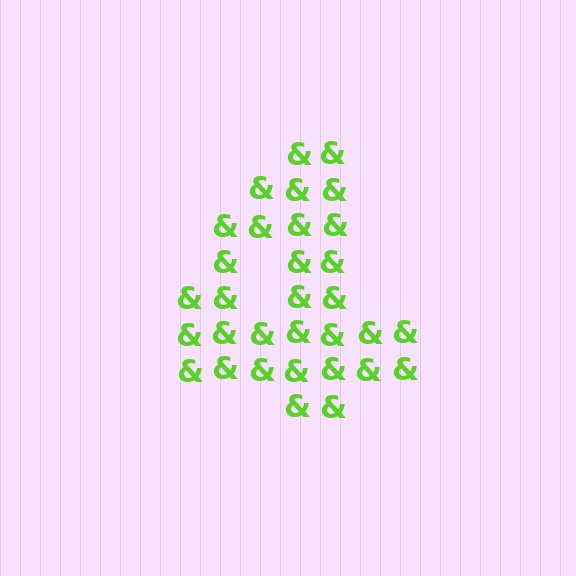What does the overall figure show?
The overall figure shows the digit 4.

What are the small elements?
The small elements are ampersands.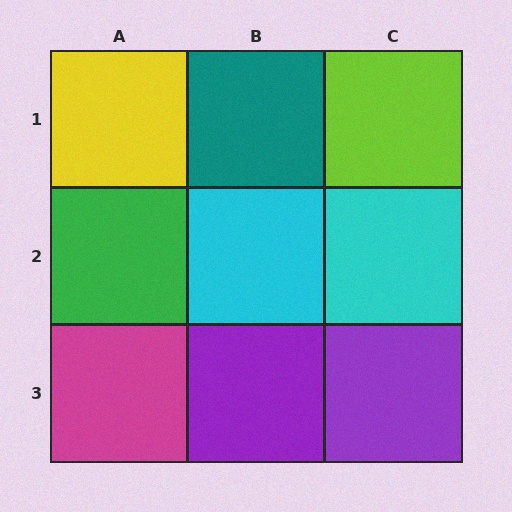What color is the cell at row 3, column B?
Purple.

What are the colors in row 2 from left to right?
Green, cyan, cyan.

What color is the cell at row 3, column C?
Purple.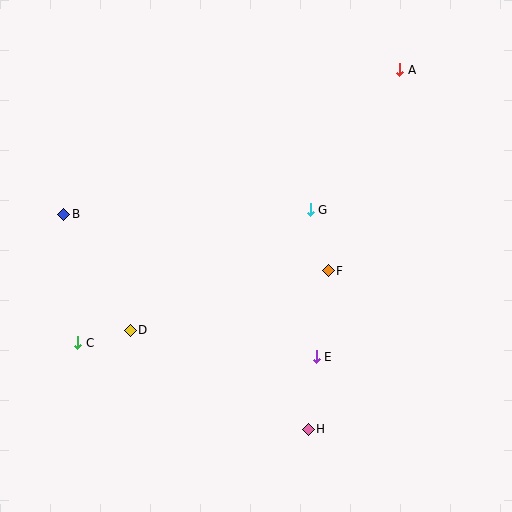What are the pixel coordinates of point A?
Point A is at (400, 70).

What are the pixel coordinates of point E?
Point E is at (316, 357).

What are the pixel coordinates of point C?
Point C is at (78, 343).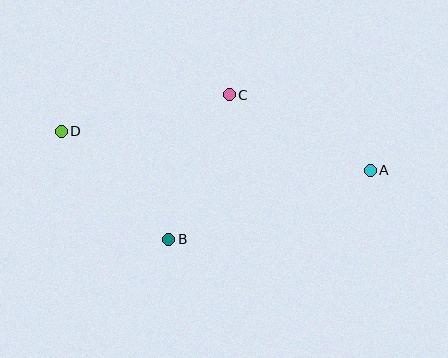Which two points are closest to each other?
Points B and D are closest to each other.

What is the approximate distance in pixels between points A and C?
The distance between A and C is approximately 160 pixels.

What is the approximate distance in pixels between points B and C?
The distance between B and C is approximately 157 pixels.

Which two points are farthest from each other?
Points A and D are farthest from each other.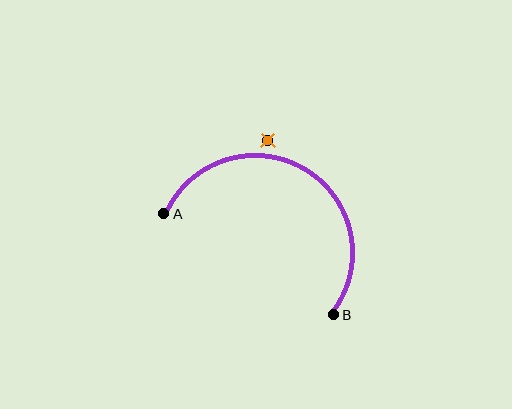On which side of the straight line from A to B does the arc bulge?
The arc bulges above the straight line connecting A and B.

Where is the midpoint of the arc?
The arc midpoint is the point on the curve farthest from the straight line joining A and B. It sits above that line.